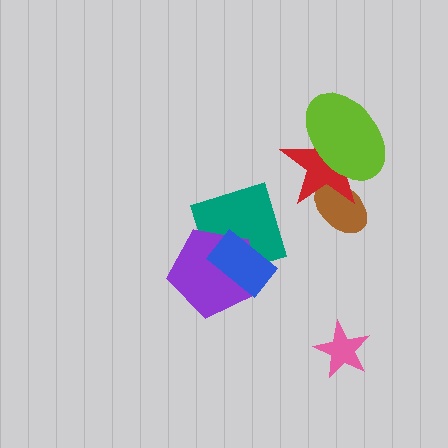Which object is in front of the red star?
The lime ellipse is in front of the red star.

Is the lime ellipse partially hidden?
No, no other shape covers it.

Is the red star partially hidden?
Yes, it is partially covered by another shape.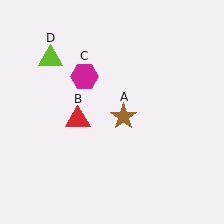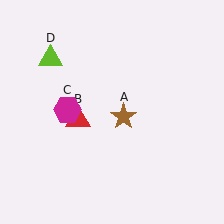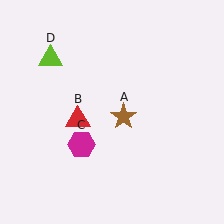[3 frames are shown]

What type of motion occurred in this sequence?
The magenta hexagon (object C) rotated counterclockwise around the center of the scene.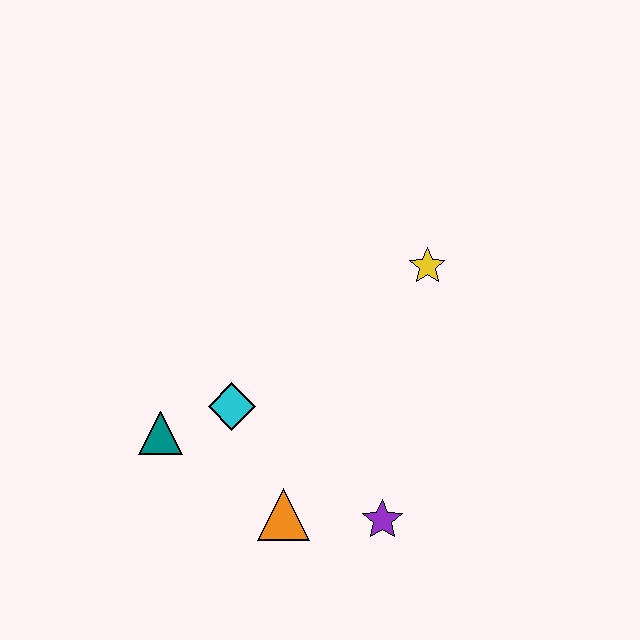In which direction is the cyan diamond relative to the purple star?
The cyan diamond is to the left of the purple star.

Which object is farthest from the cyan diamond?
The yellow star is farthest from the cyan diamond.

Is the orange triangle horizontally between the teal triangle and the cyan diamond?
No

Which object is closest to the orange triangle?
The purple star is closest to the orange triangle.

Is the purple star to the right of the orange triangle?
Yes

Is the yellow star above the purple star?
Yes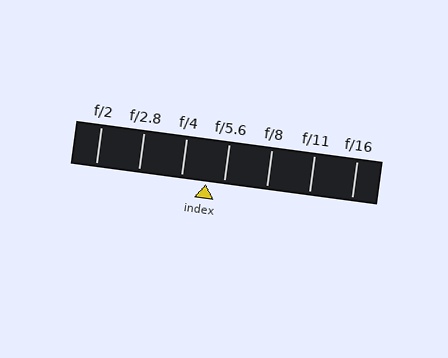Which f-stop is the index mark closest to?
The index mark is closest to f/5.6.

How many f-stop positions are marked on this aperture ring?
There are 7 f-stop positions marked.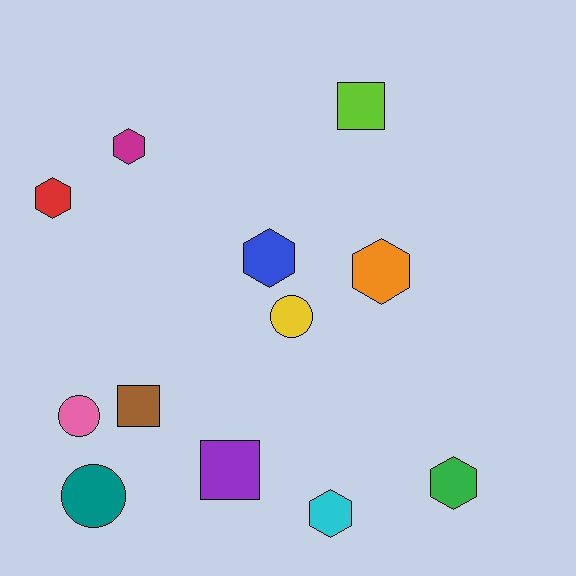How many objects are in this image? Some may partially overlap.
There are 12 objects.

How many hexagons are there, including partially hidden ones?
There are 6 hexagons.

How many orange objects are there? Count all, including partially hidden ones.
There is 1 orange object.